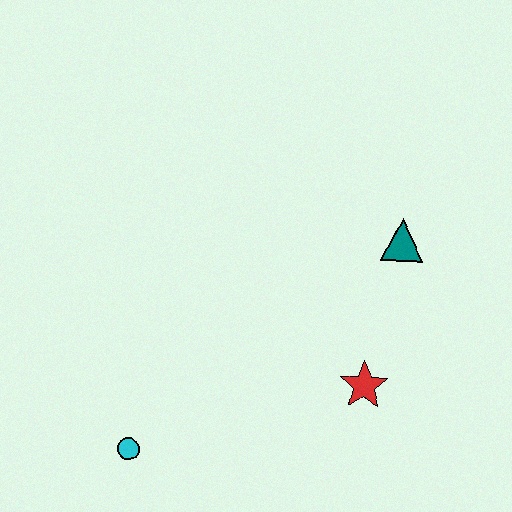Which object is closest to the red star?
The teal triangle is closest to the red star.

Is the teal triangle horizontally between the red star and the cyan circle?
No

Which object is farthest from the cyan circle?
The teal triangle is farthest from the cyan circle.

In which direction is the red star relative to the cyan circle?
The red star is to the right of the cyan circle.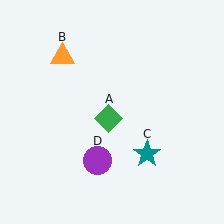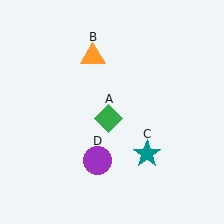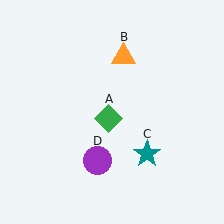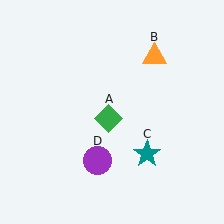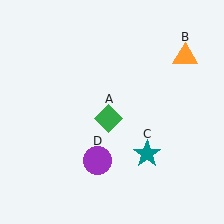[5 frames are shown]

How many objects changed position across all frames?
1 object changed position: orange triangle (object B).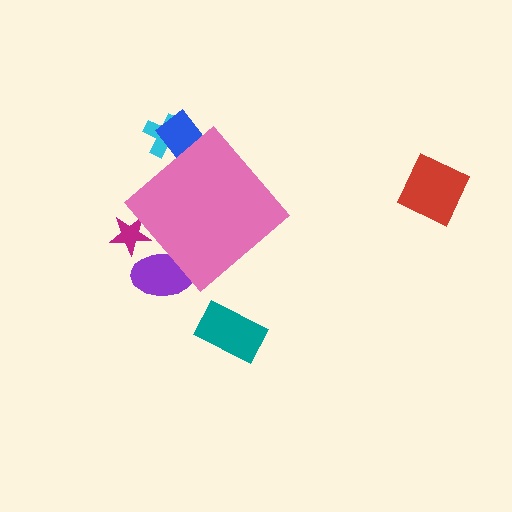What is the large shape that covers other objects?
A pink diamond.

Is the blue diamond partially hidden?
Yes, the blue diamond is partially hidden behind the pink diamond.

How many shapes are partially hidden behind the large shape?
4 shapes are partially hidden.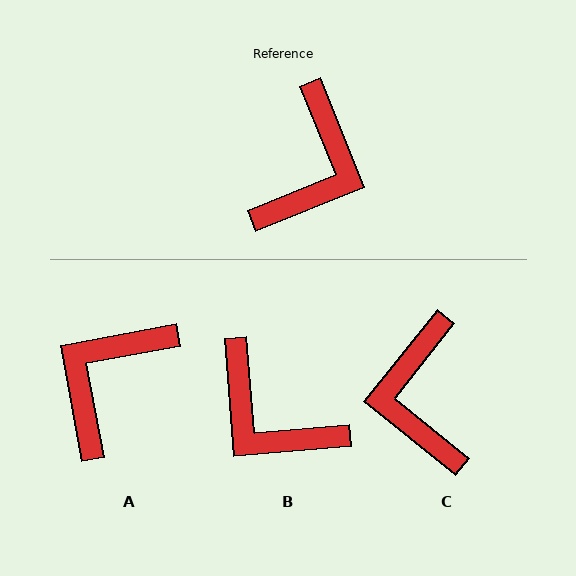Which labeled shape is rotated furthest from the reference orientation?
A, about 168 degrees away.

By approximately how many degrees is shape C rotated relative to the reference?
Approximately 151 degrees clockwise.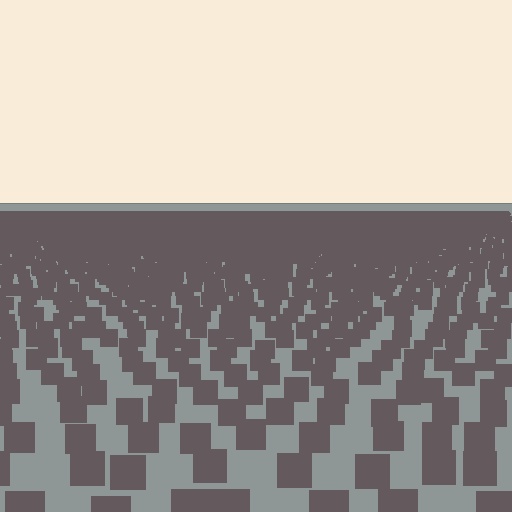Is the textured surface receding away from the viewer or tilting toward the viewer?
The surface is receding away from the viewer. Texture elements get smaller and denser toward the top.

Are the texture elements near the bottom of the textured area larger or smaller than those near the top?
Larger. Near the bottom, elements are closer to the viewer and appear at a bigger on-screen size.